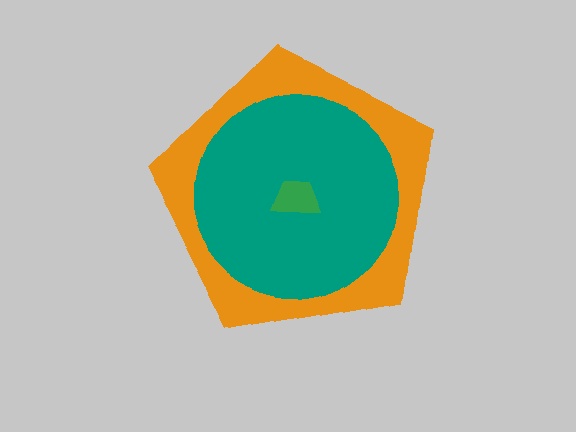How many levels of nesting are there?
3.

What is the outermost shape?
The orange pentagon.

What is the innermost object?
The green trapezoid.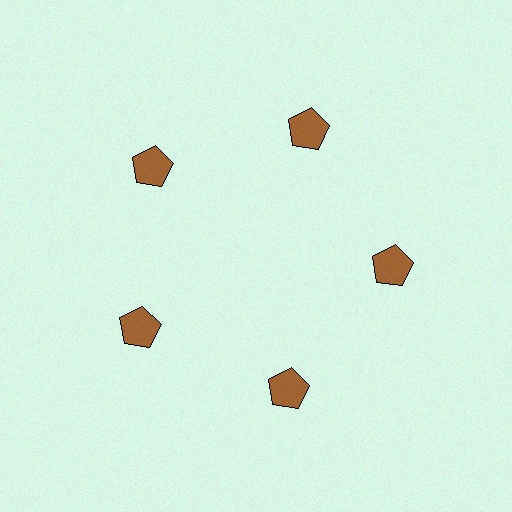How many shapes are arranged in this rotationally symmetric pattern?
There are 5 shapes, arranged in 5 groups of 1.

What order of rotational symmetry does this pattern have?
This pattern has 5-fold rotational symmetry.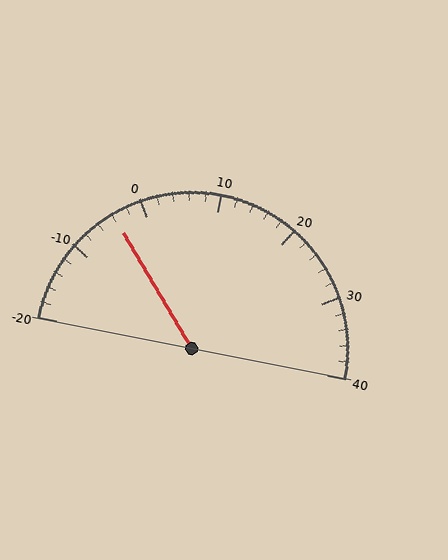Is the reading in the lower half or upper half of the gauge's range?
The reading is in the lower half of the range (-20 to 40).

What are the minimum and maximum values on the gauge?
The gauge ranges from -20 to 40.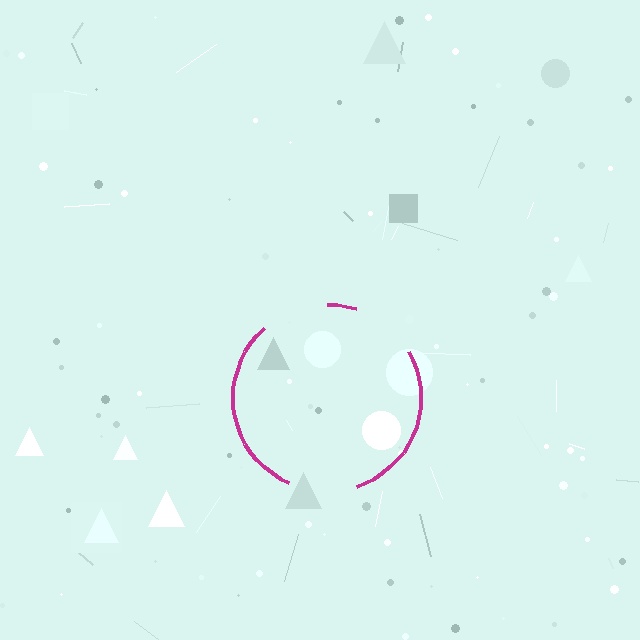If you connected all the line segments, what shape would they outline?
They would outline a circle.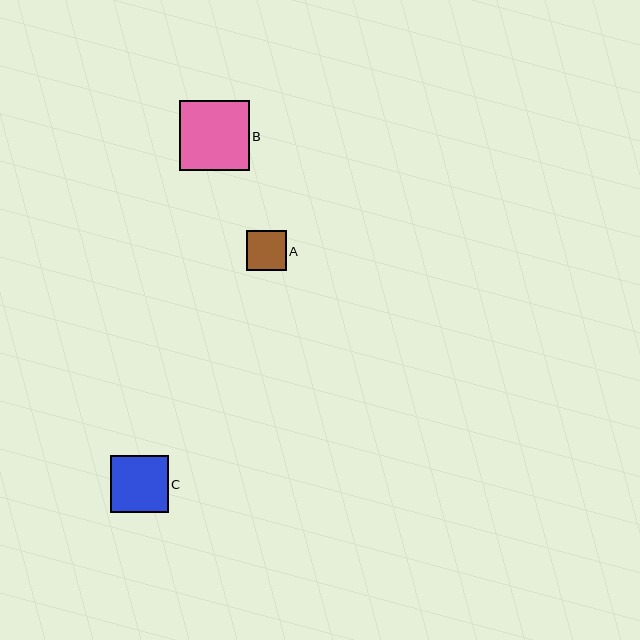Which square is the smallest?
Square A is the smallest with a size of approximately 40 pixels.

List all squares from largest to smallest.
From largest to smallest: B, C, A.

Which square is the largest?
Square B is the largest with a size of approximately 70 pixels.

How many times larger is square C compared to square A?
Square C is approximately 1.5 times the size of square A.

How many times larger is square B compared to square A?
Square B is approximately 1.8 times the size of square A.